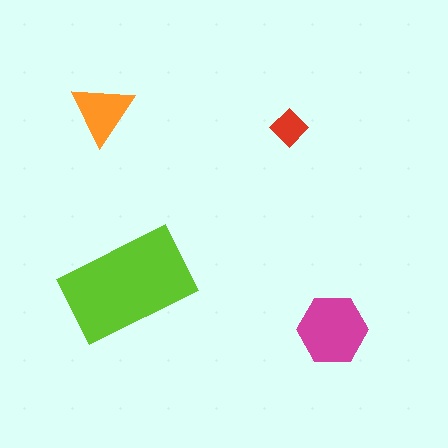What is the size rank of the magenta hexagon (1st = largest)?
2nd.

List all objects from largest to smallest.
The lime rectangle, the magenta hexagon, the orange triangle, the red diamond.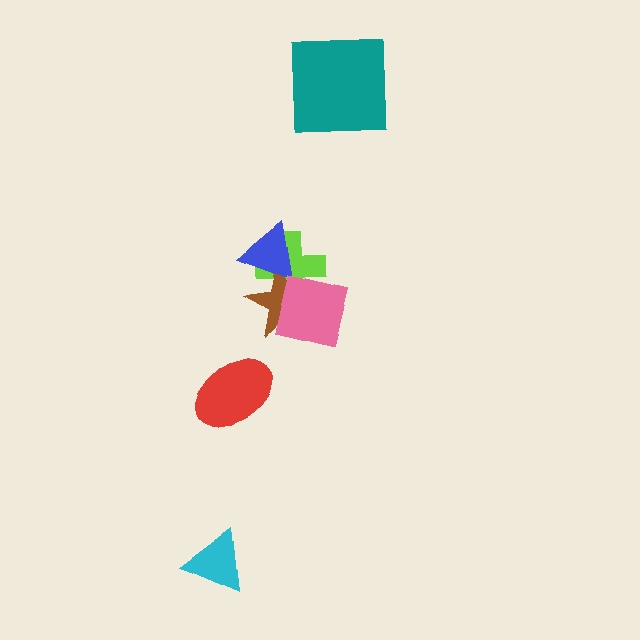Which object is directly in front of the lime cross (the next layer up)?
The brown star is directly in front of the lime cross.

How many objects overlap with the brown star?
3 objects overlap with the brown star.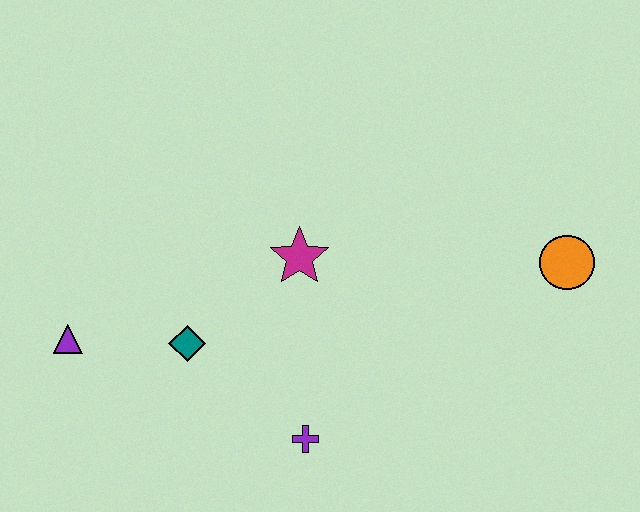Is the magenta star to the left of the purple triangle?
No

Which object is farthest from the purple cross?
The orange circle is farthest from the purple cross.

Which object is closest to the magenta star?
The teal diamond is closest to the magenta star.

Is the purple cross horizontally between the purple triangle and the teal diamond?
No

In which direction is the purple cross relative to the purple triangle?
The purple cross is to the right of the purple triangle.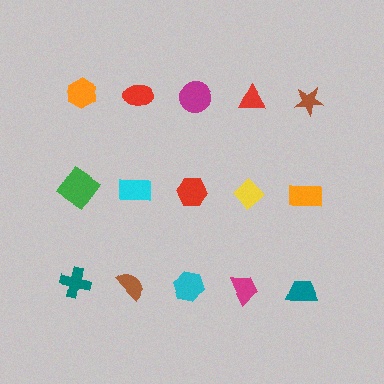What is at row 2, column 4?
A yellow diamond.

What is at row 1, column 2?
A red ellipse.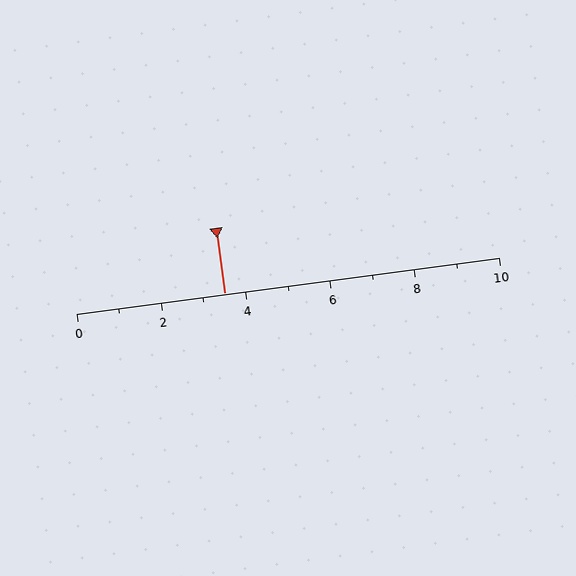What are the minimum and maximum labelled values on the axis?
The axis runs from 0 to 10.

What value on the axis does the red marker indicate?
The marker indicates approximately 3.5.